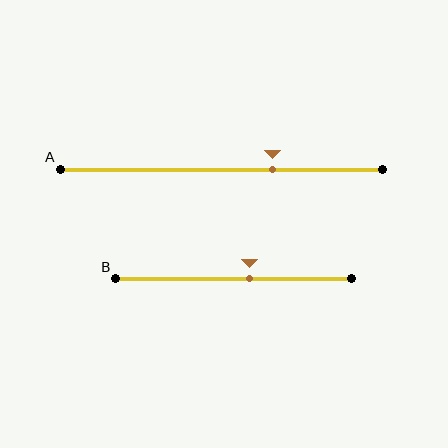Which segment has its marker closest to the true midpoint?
Segment B has its marker closest to the true midpoint.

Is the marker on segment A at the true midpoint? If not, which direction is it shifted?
No, the marker on segment A is shifted to the right by about 16% of the segment length.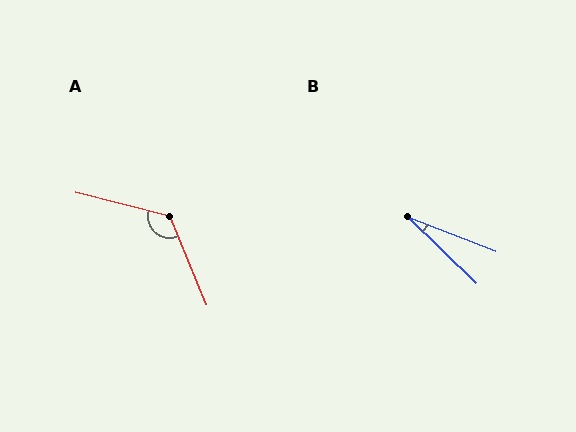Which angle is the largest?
A, at approximately 127 degrees.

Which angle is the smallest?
B, at approximately 23 degrees.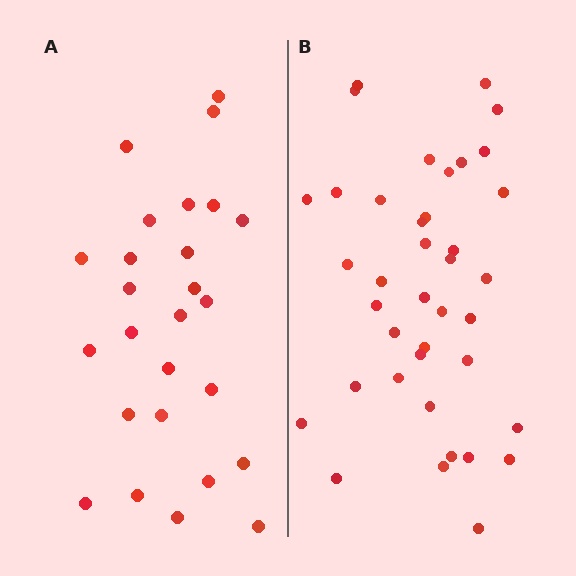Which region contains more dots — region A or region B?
Region B (the right region) has more dots.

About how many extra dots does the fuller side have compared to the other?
Region B has approximately 15 more dots than region A.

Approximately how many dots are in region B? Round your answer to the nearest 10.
About 40 dots. (The exact count is 39, which rounds to 40.)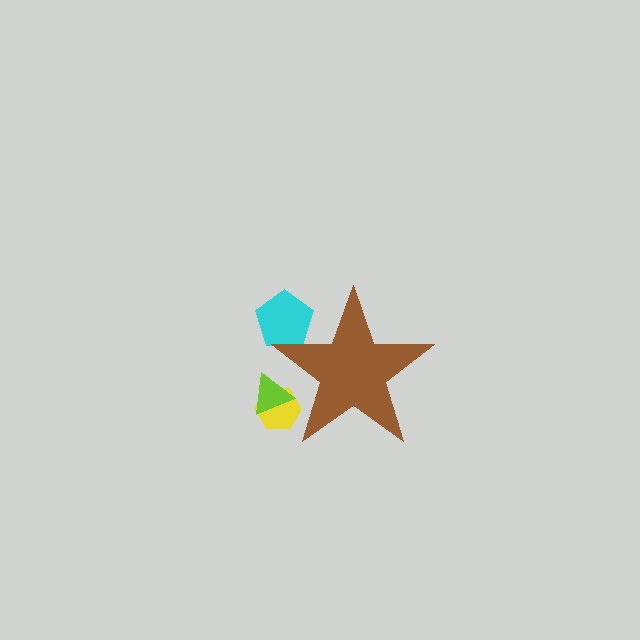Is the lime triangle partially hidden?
Yes, the lime triangle is partially hidden behind the brown star.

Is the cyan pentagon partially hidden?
Yes, the cyan pentagon is partially hidden behind the brown star.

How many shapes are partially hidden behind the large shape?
3 shapes are partially hidden.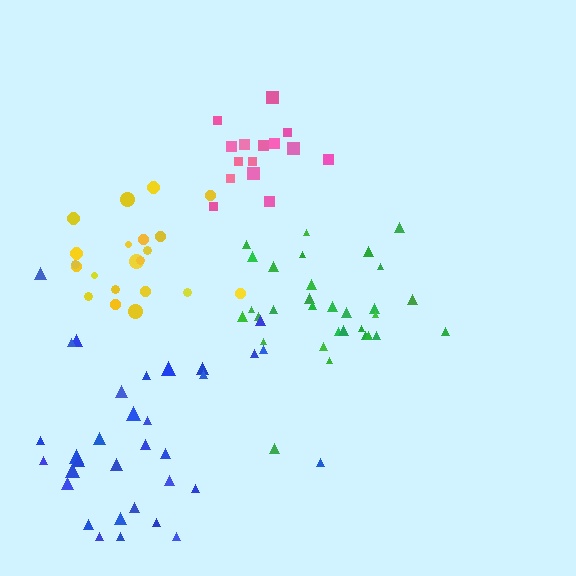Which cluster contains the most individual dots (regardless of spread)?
Blue (33).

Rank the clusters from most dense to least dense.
pink, green, yellow, blue.